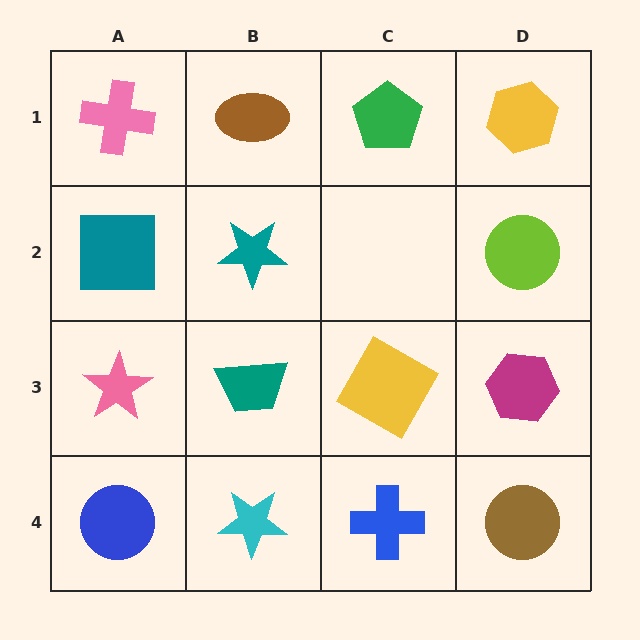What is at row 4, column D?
A brown circle.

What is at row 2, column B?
A teal star.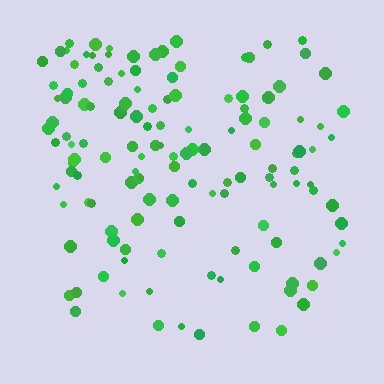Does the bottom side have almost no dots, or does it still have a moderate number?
Still a moderate number, just noticeably fewer than the top.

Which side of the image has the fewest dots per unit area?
The bottom.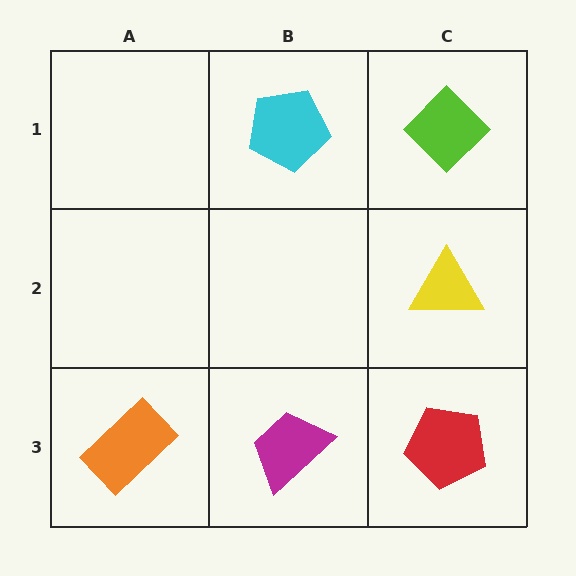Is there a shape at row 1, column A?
No, that cell is empty.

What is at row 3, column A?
An orange rectangle.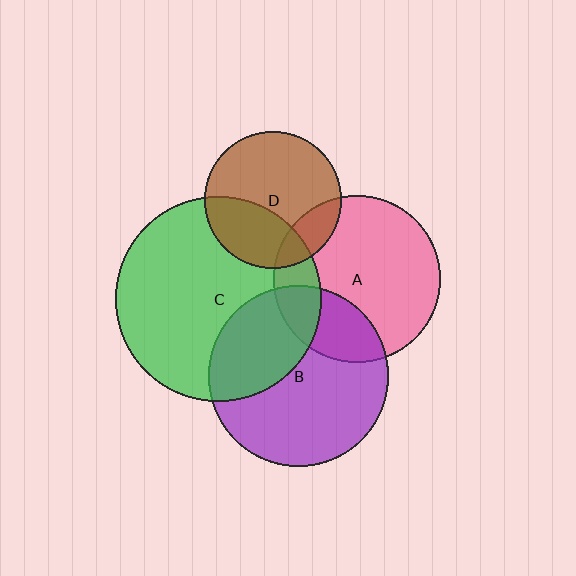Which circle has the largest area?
Circle C (green).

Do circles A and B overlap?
Yes.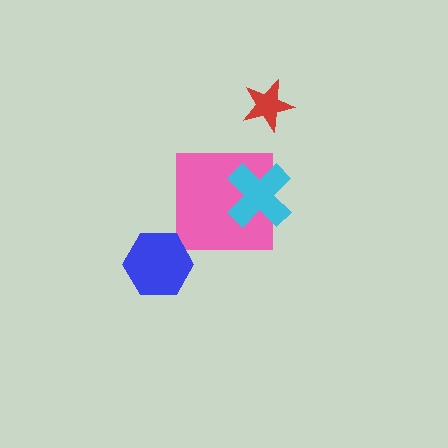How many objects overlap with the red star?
0 objects overlap with the red star.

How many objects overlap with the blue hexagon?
0 objects overlap with the blue hexagon.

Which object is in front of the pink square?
The cyan cross is in front of the pink square.